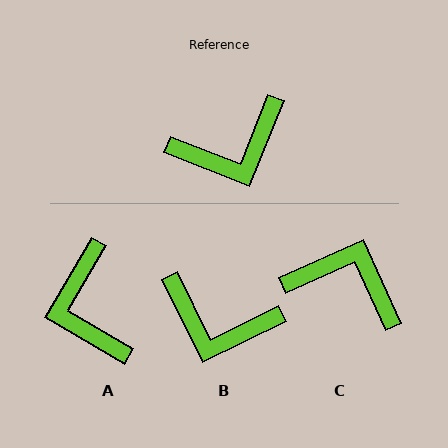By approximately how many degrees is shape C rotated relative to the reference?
Approximately 136 degrees counter-clockwise.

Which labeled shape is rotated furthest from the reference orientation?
C, about 136 degrees away.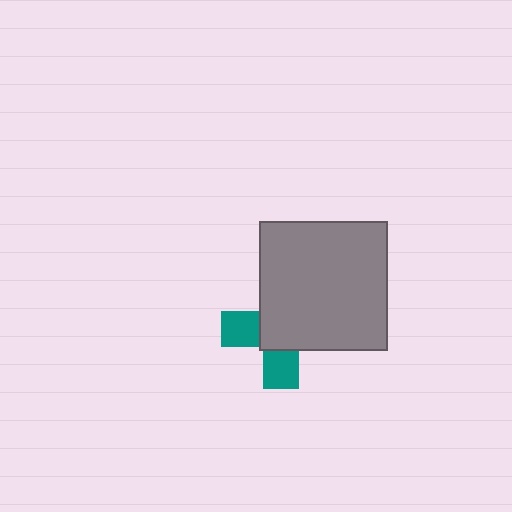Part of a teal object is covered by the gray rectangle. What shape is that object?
It is a cross.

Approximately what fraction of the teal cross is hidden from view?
Roughly 63% of the teal cross is hidden behind the gray rectangle.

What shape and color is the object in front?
The object in front is a gray rectangle.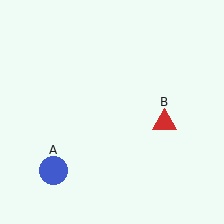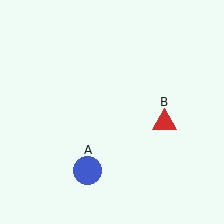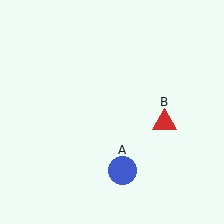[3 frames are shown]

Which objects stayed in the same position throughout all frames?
Red triangle (object B) remained stationary.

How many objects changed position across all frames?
1 object changed position: blue circle (object A).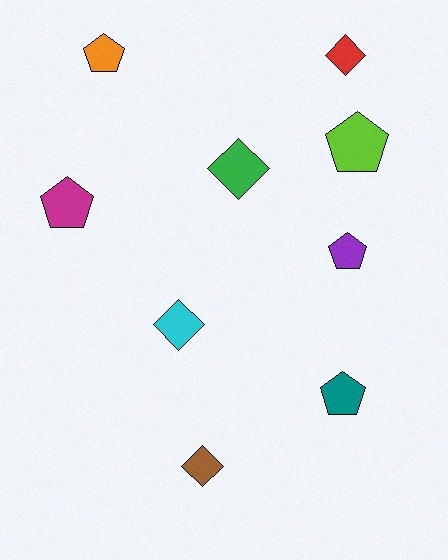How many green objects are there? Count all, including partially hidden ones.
There is 1 green object.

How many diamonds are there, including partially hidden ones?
There are 4 diamonds.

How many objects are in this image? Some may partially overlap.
There are 9 objects.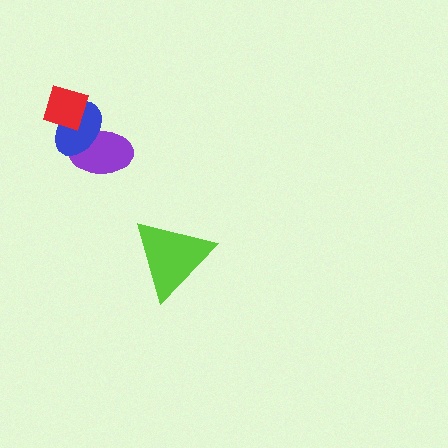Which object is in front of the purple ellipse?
The blue ellipse is in front of the purple ellipse.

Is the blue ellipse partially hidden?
Yes, it is partially covered by another shape.